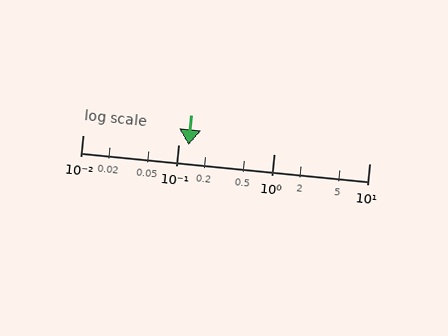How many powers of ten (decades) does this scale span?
The scale spans 3 decades, from 0.01 to 10.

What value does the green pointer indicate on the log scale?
The pointer indicates approximately 0.13.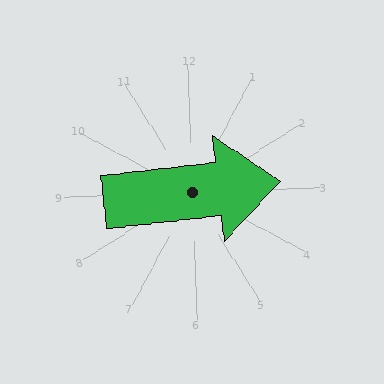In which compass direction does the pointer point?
East.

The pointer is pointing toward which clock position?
Roughly 3 o'clock.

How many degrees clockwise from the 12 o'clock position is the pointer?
Approximately 85 degrees.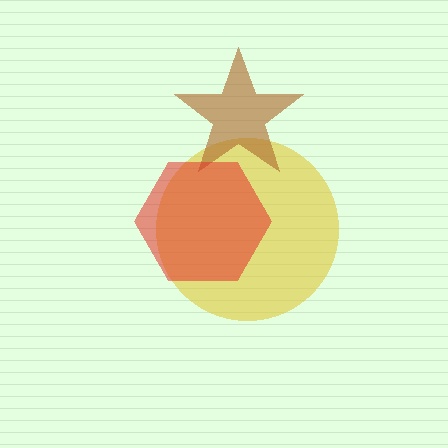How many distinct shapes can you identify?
There are 3 distinct shapes: a yellow circle, a brown star, a red hexagon.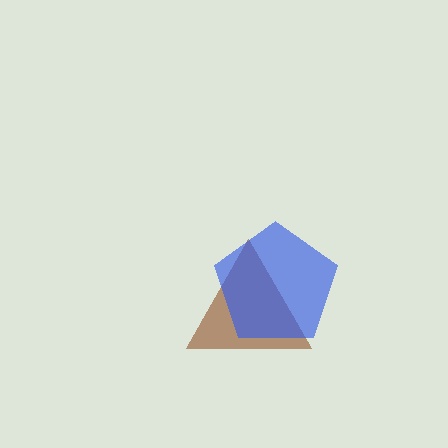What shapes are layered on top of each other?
The layered shapes are: a brown triangle, a blue pentagon.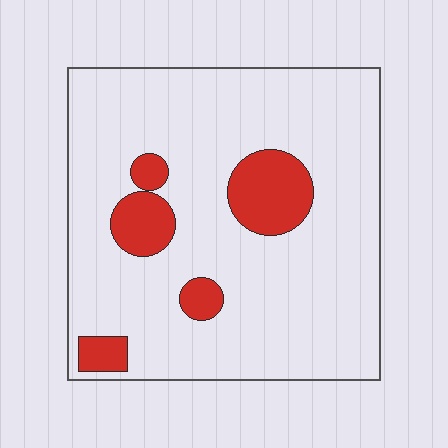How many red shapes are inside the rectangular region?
5.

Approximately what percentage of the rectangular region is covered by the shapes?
Approximately 15%.